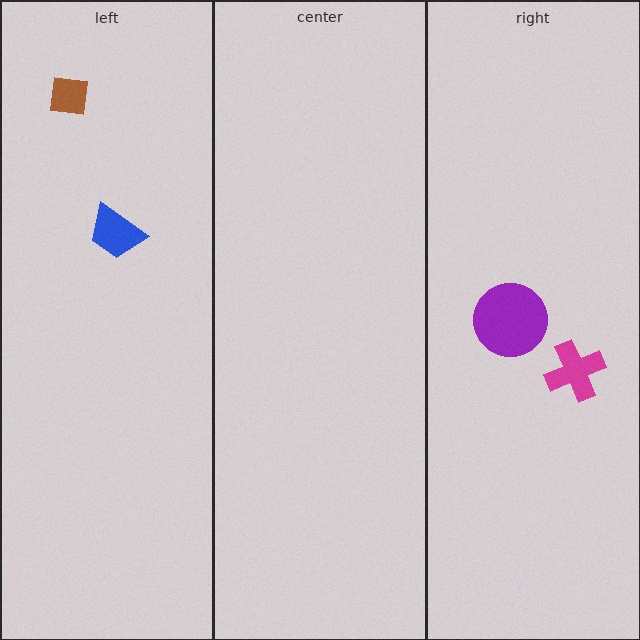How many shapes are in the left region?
2.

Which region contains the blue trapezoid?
The left region.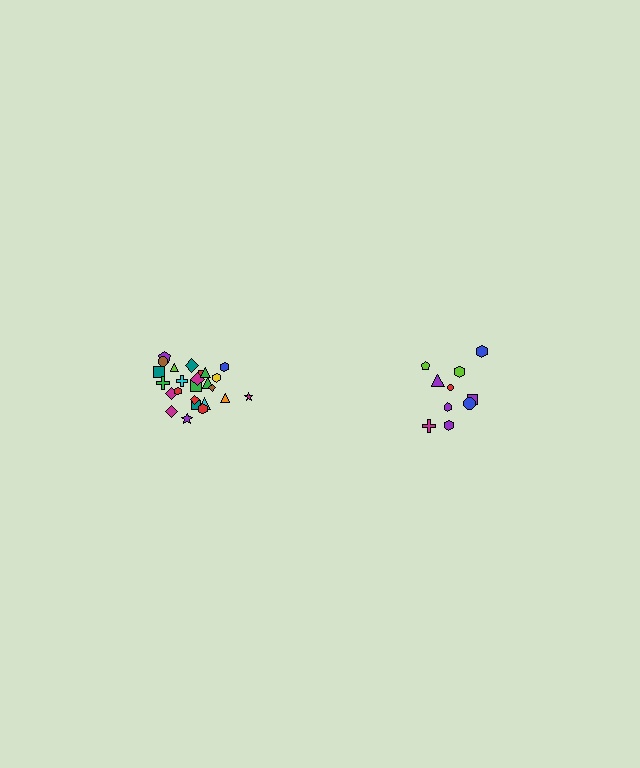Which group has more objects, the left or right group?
The left group.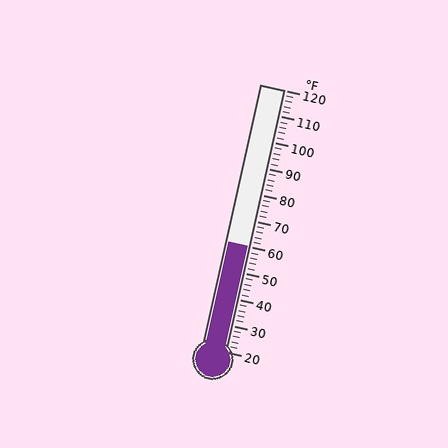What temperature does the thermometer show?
The thermometer shows approximately 60°F.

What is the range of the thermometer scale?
The thermometer scale ranges from 20°F to 120°F.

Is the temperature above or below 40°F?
The temperature is above 40°F.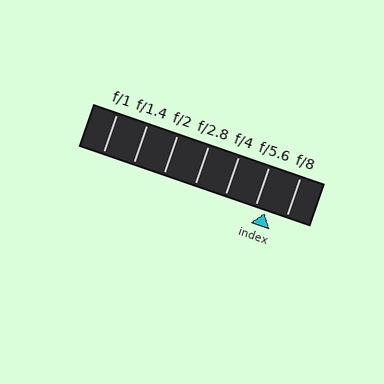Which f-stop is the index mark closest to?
The index mark is closest to f/5.6.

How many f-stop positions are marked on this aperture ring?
There are 7 f-stop positions marked.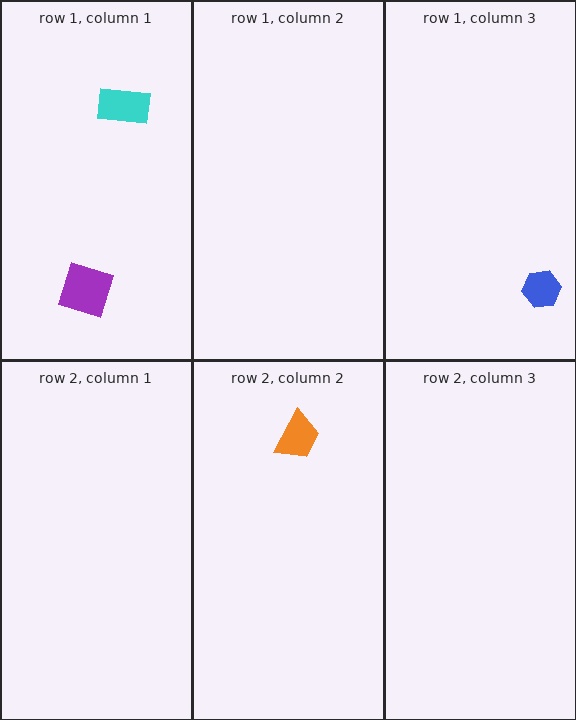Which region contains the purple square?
The row 1, column 1 region.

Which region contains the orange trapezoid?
The row 2, column 2 region.